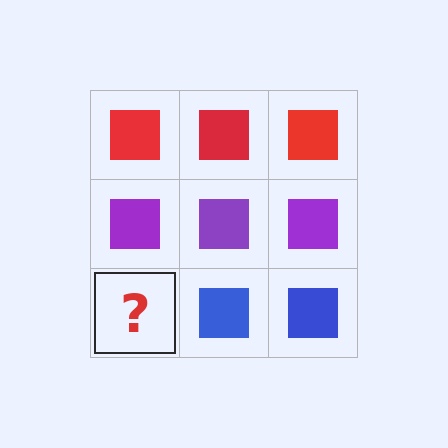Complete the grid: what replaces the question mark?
The question mark should be replaced with a blue square.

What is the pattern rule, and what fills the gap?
The rule is that each row has a consistent color. The gap should be filled with a blue square.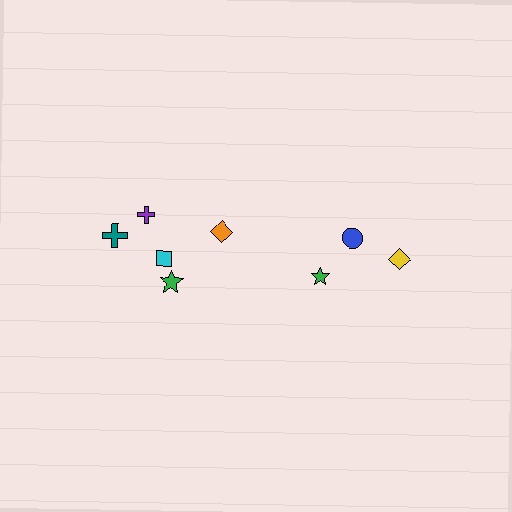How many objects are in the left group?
There are 5 objects.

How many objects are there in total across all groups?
There are 8 objects.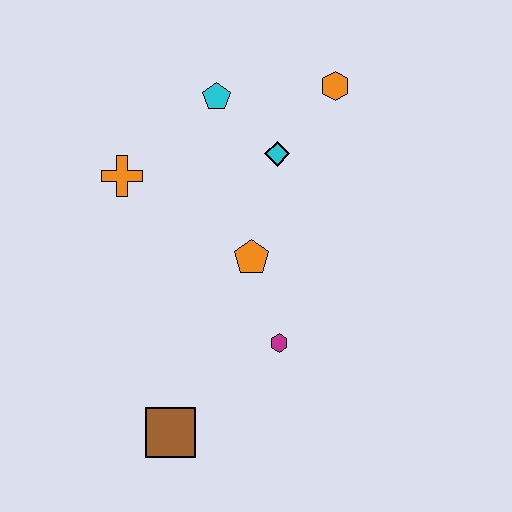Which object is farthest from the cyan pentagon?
The brown square is farthest from the cyan pentagon.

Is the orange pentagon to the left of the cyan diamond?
Yes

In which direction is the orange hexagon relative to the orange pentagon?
The orange hexagon is above the orange pentagon.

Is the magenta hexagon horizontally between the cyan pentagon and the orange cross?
No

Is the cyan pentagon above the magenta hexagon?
Yes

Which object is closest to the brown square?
The magenta hexagon is closest to the brown square.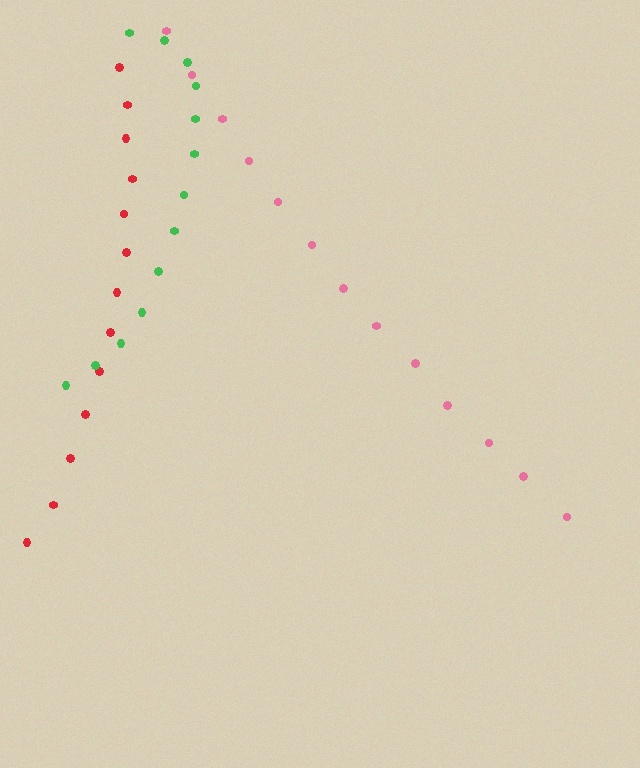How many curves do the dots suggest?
There are 3 distinct paths.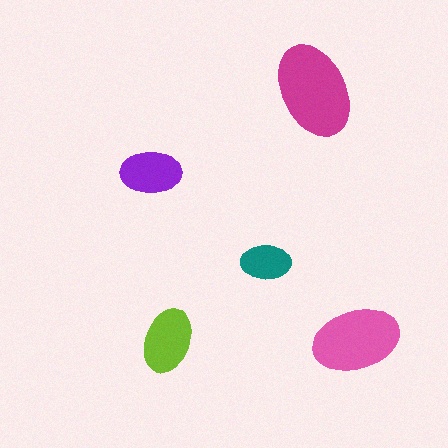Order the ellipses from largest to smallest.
the magenta one, the pink one, the lime one, the purple one, the teal one.